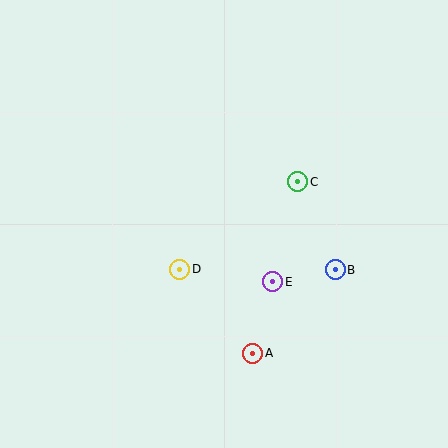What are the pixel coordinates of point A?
Point A is at (253, 353).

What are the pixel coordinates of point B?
Point B is at (335, 270).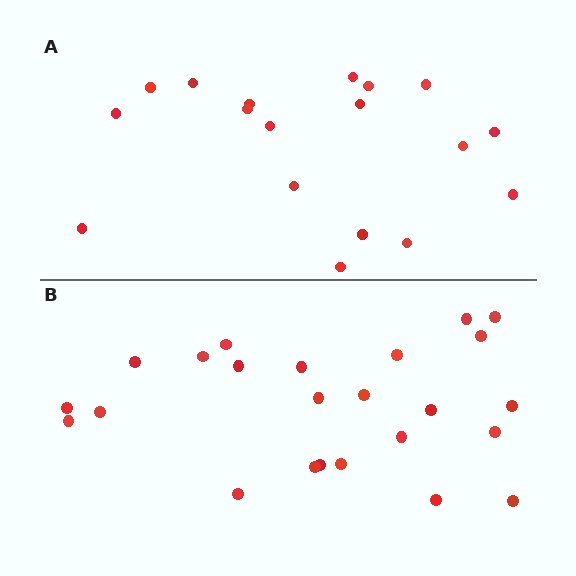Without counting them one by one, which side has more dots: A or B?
Region B (the bottom region) has more dots.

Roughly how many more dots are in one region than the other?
Region B has about 6 more dots than region A.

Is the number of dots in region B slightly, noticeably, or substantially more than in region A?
Region B has noticeably more, but not dramatically so. The ratio is roughly 1.3 to 1.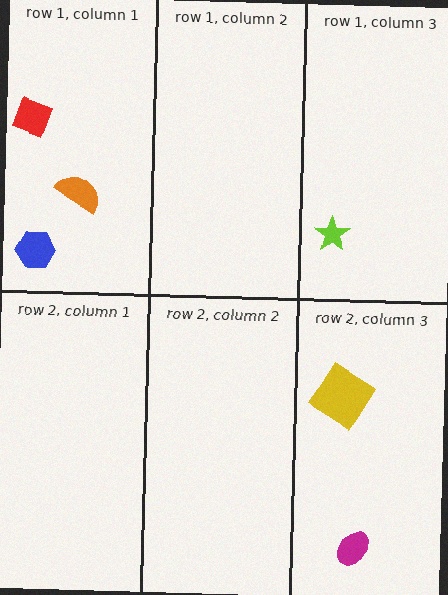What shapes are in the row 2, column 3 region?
The magenta ellipse, the yellow diamond.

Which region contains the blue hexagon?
The row 1, column 1 region.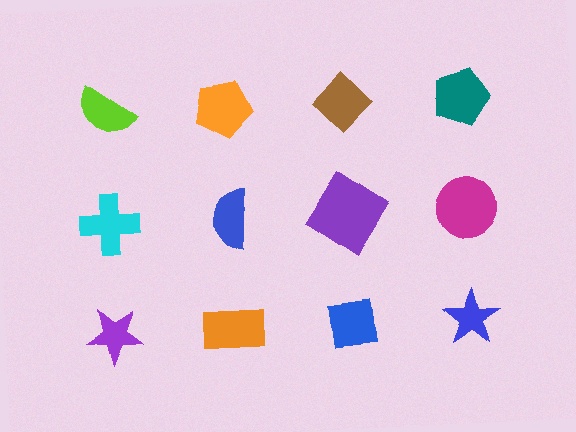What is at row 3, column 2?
An orange rectangle.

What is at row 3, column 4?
A blue star.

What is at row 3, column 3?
A blue square.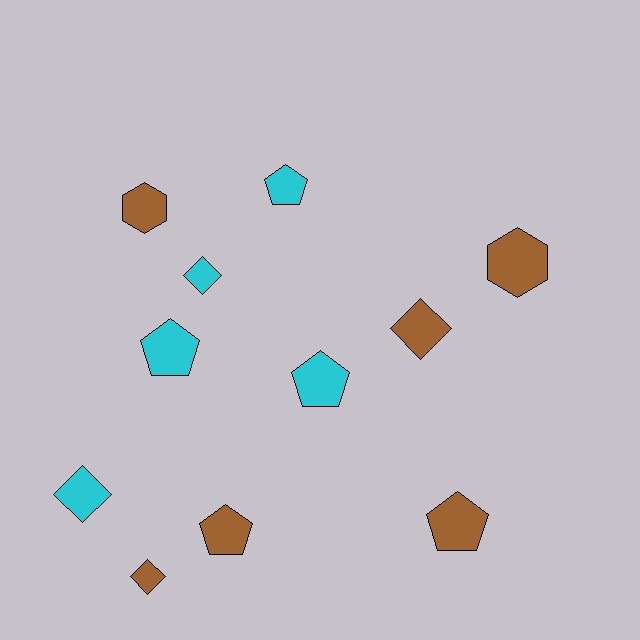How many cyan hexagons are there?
There are no cyan hexagons.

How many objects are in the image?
There are 11 objects.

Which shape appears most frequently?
Pentagon, with 5 objects.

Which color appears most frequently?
Brown, with 6 objects.